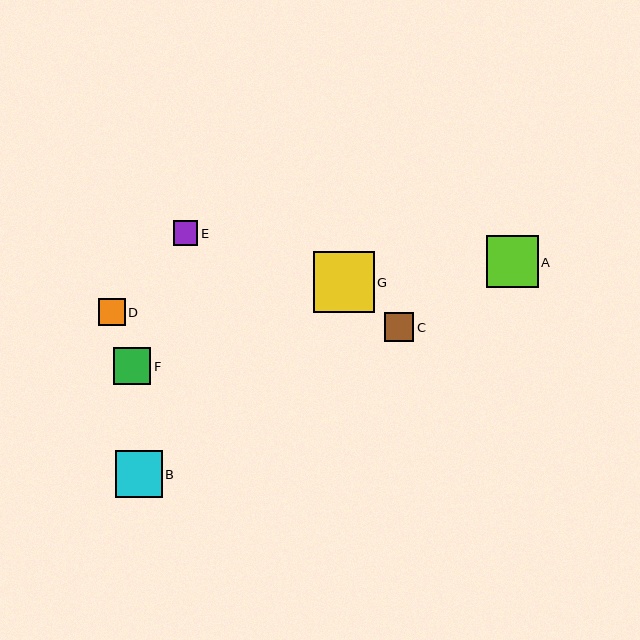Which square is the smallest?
Square E is the smallest with a size of approximately 25 pixels.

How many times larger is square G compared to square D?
Square G is approximately 2.3 times the size of square D.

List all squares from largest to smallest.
From largest to smallest: G, A, B, F, C, D, E.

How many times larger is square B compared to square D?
Square B is approximately 1.8 times the size of square D.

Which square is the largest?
Square G is the largest with a size of approximately 61 pixels.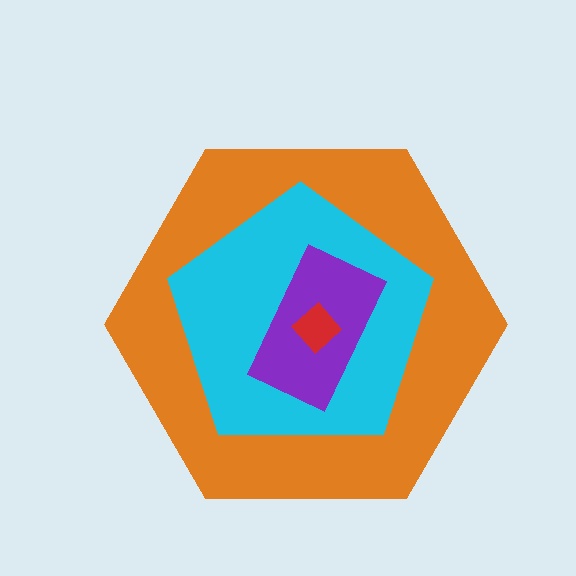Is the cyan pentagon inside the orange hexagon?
Yes.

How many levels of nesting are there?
4.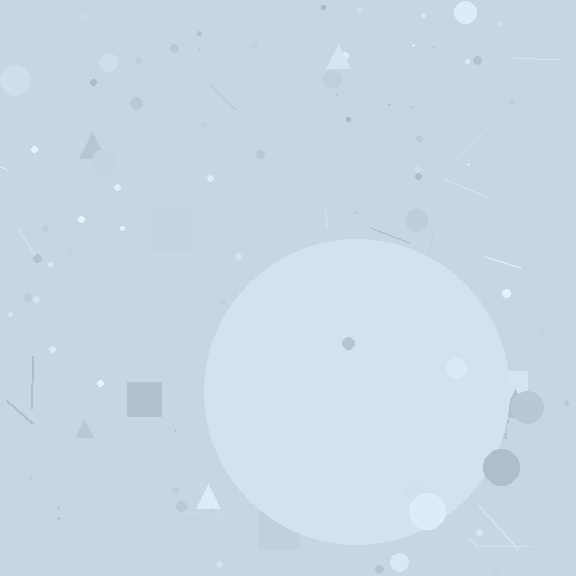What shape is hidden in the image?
A circle is hidden in the image.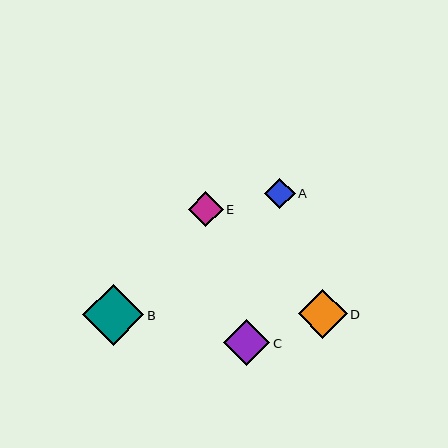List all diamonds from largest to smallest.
From largest to smallest: B, D, C, E, A.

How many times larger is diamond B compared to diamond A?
Diamond B is approximately 2.0 times the size of diamond A.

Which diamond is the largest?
Diamond B is the largest with a size of approximately 61 pixels.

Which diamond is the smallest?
Diamond A is the smallest with a size of approximately 31 pixels.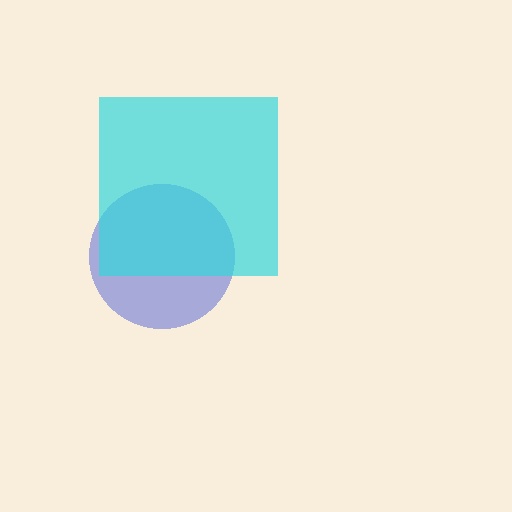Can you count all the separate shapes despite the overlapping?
Yes, there are 2 separate shapes.